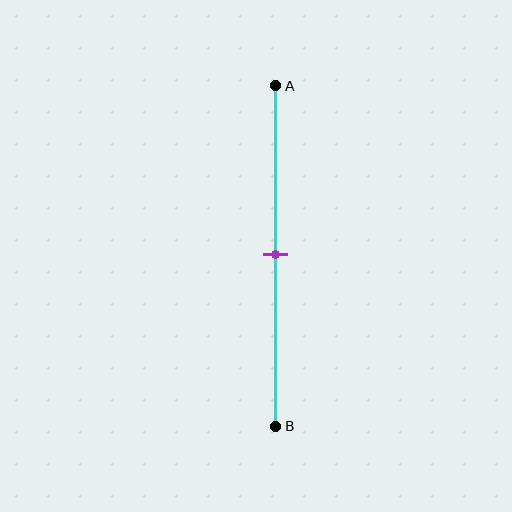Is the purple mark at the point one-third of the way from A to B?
No, the mark is at about 50% from A, not at the 33% one-third point.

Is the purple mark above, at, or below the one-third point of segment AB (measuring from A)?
The purple mark is below the one-third point of segment AB.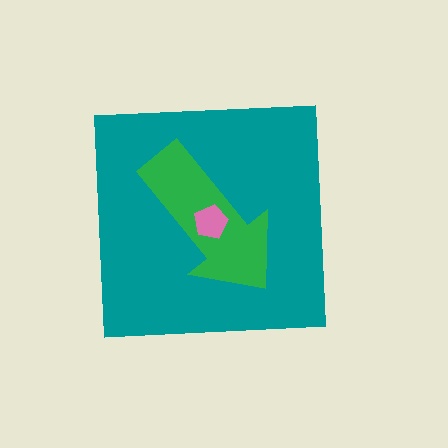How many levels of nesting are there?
3.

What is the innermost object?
The pink pentagon.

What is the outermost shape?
The teal square.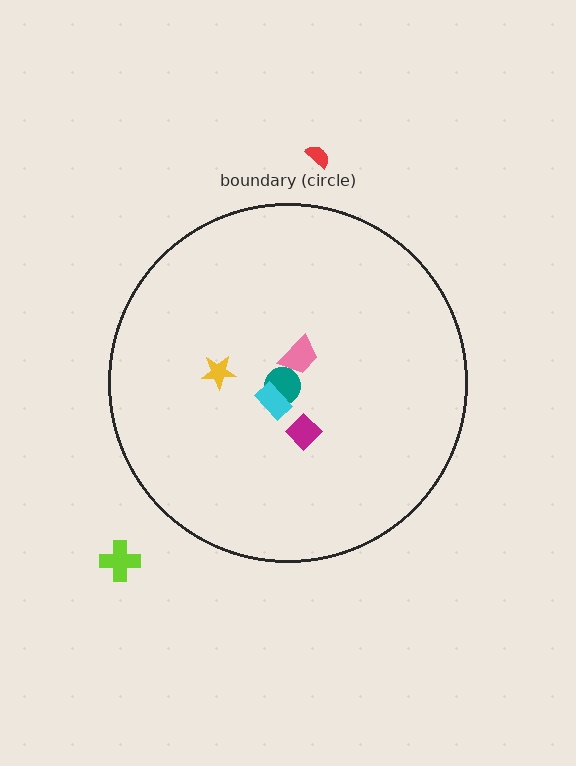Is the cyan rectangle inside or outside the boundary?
Inside.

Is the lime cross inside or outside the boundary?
Outside.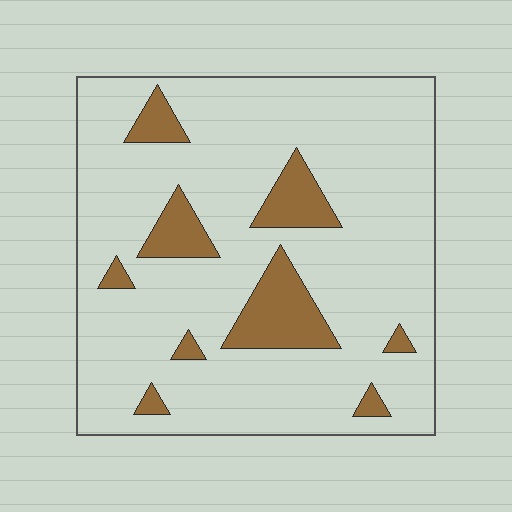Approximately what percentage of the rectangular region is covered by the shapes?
Approximately 15%.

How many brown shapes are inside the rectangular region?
9.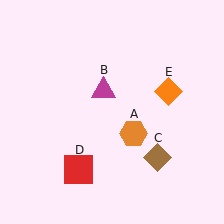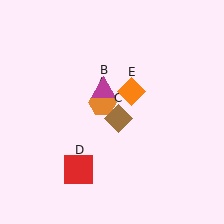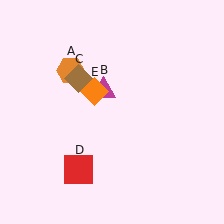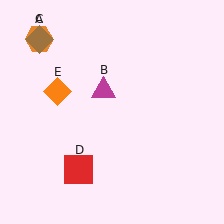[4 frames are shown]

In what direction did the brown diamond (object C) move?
The brown diamond (object C) moved up and to the left.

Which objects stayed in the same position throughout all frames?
Magenta triangle (object B) and red square (object D) remained stationary.